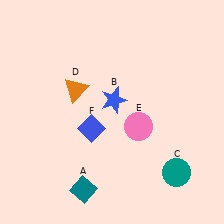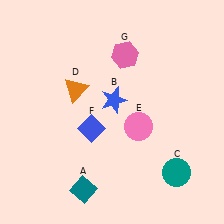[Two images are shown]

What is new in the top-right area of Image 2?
A pink hexagon (G) was added in the top-right area of Image 2.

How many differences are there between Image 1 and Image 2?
There is 1 difference between the two images.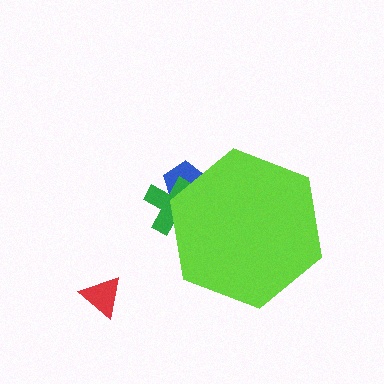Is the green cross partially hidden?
Yes, the green cross is partially hidden behind the lime hexagon.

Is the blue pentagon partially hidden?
Yes, the blue pentagon is partially hidden behind the lime hexagon.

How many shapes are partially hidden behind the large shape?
2 shapes are partially hidden.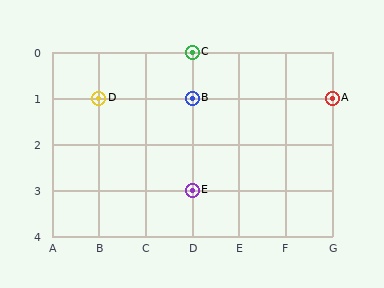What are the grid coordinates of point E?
Point E is at grid coordinates (D, 3).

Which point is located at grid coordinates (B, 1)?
Point D is at (B, 1).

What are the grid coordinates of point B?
Point B is at grid coordinates (D, 1).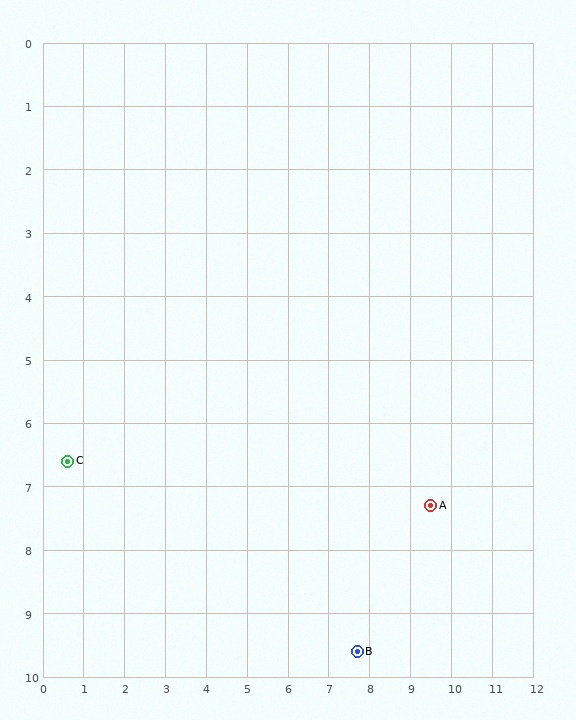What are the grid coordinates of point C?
Point C is at approximately (0.6, 6.6).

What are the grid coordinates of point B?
Point B is at approximately (7.7, 9.6).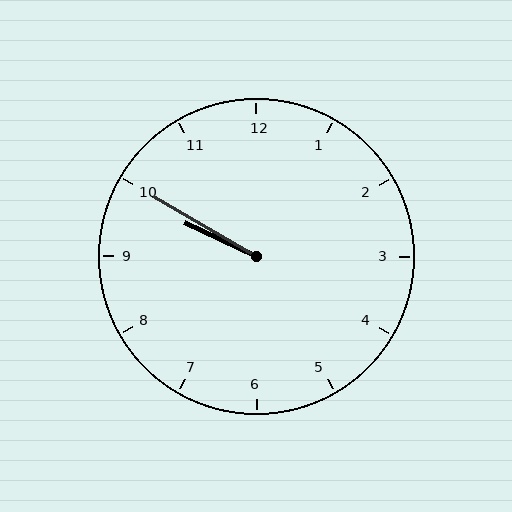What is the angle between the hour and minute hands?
Approximately 5 degrees.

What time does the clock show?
9:50.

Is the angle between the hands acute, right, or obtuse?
It is acute.